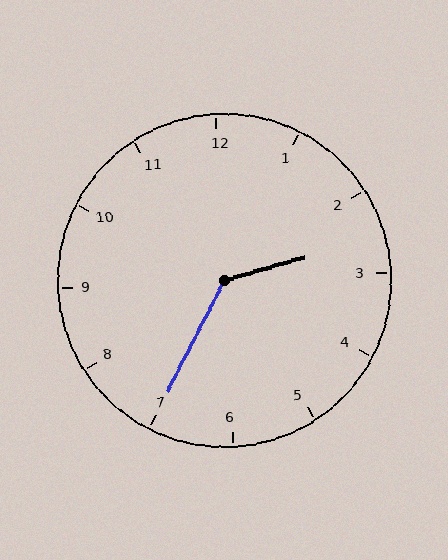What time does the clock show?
2:35.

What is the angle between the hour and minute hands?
Approximately 132 degrees.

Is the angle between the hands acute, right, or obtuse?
It is obtuse.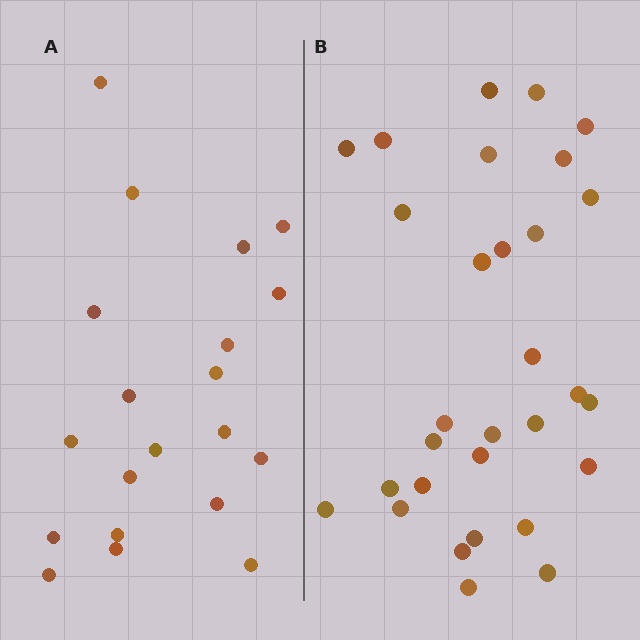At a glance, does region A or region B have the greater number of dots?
Region B (the right region) has more dots.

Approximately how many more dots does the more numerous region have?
Region B has roughly 10 or so more dots than region A.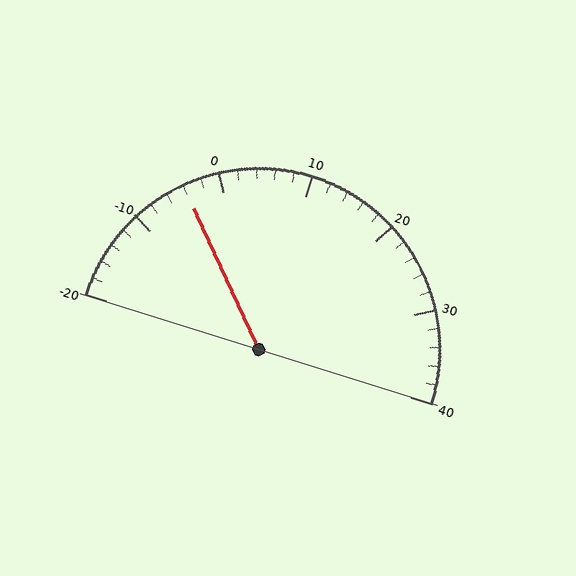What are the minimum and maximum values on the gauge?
The gauge ranges from -20 to 40.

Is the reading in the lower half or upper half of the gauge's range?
The reading is in the lower half of the range (-20 to 40).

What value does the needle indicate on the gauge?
The needle indicates approximately -4.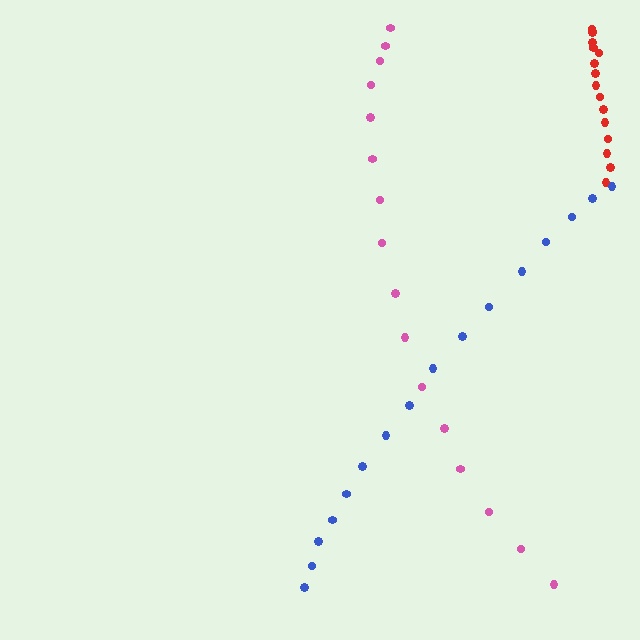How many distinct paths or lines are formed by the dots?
There are 3 distinct paths.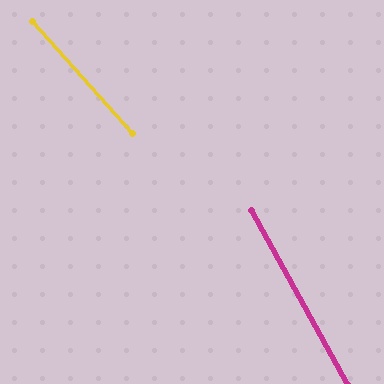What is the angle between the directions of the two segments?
Approximately 13 degrees.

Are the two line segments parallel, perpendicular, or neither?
Neither parallel nor perpendicular — they differ by about 13°.